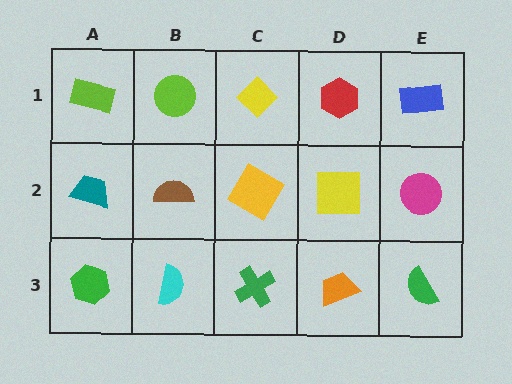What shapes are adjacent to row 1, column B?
A brown semicircle (row 2, column B), a lime rectangle (row 1, column A), a yellow diamond (row 1, column C).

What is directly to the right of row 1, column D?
A blue rectangle.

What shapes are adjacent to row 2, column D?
A red hexagon (row 1, column D), an orange trapezoid (row 3, column D), a yellow diamond (row 2, column C), a magenta circle (row 2, column E).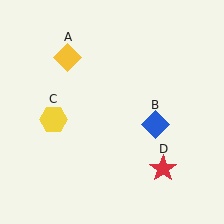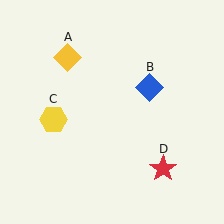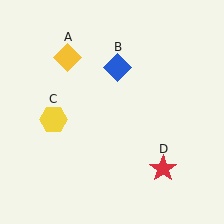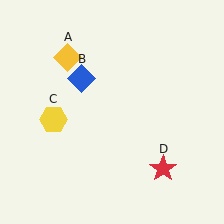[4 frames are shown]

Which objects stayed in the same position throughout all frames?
Yellow diamond (object A) and yellow hexagon (object C) and red star (object D) remained stationary.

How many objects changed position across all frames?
1 object changed position: blue diamond (object B).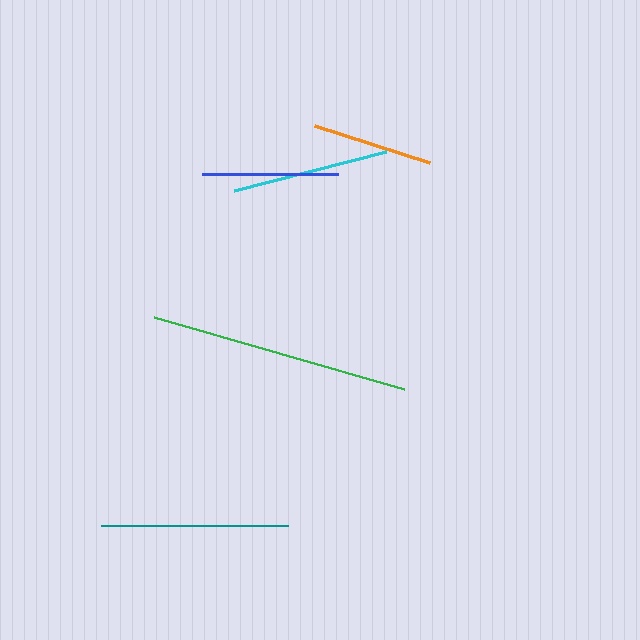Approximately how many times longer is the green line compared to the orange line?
The green line is approximately 2.1 times the length of the orange line.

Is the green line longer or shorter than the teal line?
The green line is longer than the teal line.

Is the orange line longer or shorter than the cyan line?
The cyan line is longer than the orange line.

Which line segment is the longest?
The green line is the longest at approximately 260 pixels.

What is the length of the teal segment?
The teal segment is approximately 187 pixels long.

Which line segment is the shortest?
The orange line is the shortest at approximately 121 pixels.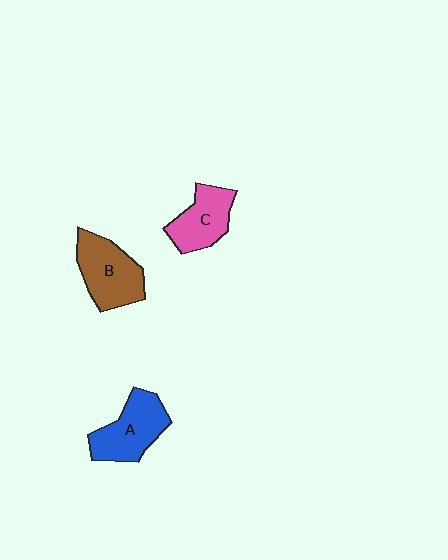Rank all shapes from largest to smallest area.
From largest to smallest: B (brown), A (blue), C (pink).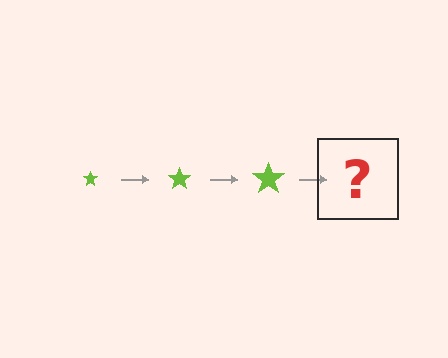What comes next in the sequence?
The next element should be a lime star, larger than the previous one.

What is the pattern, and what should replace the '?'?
The pattern is that the star gets progressively larger each step. The '?' should be a lime star, larger than the previous one.